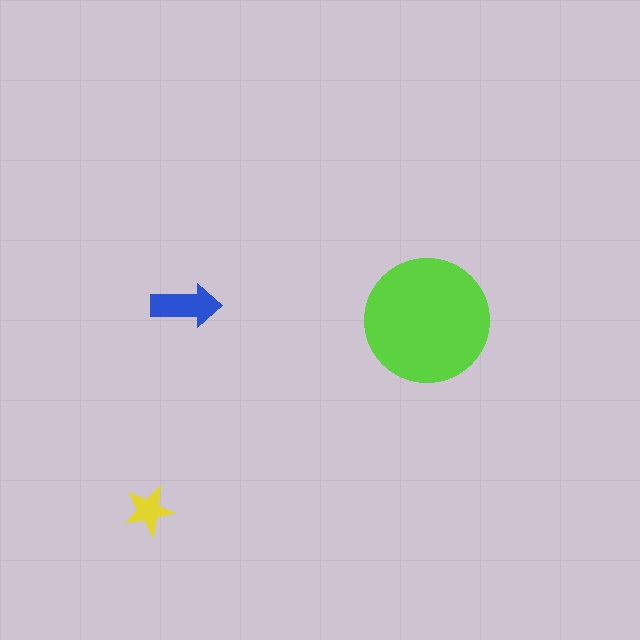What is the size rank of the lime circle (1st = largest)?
1st.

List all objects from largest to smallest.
The lime circle, the blue arrow, the yellow star.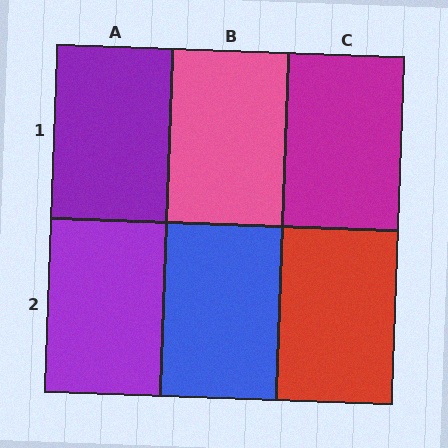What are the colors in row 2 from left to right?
Purple, blue, red.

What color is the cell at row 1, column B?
Pink.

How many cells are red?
1 cell is red.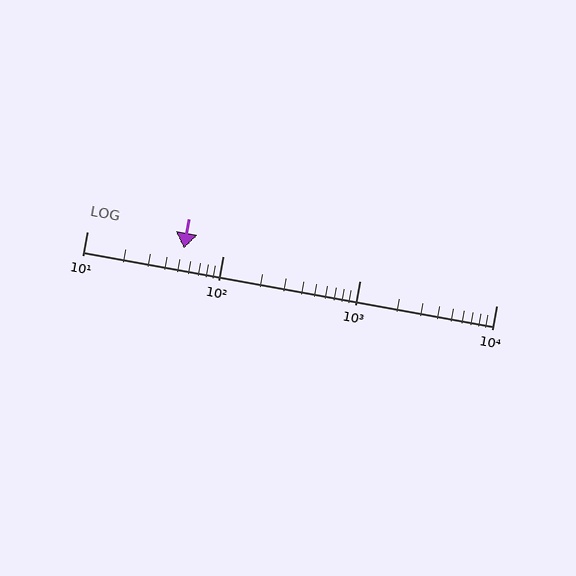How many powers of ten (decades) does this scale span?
The scale spans 3 decades, from 10 to 10000.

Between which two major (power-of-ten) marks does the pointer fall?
The pointer is between 10 and 100.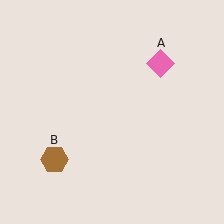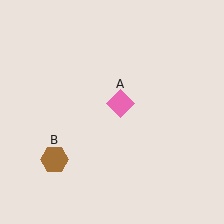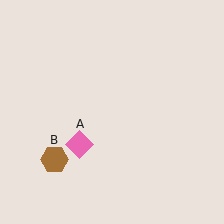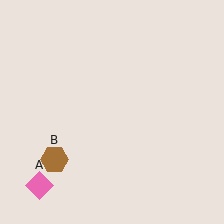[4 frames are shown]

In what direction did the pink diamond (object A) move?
The pink diamond (object A) moved down and to the left.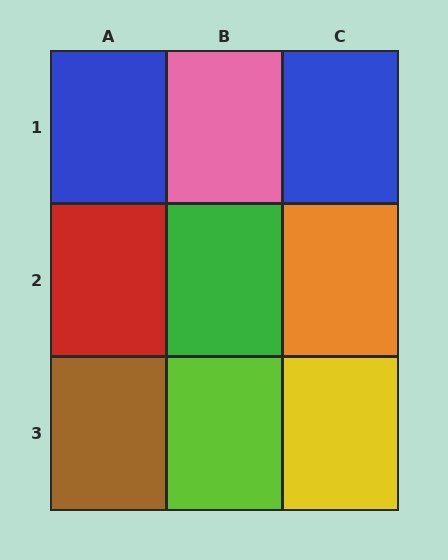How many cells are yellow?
1 cell is yellow.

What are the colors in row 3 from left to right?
Brown, lime, yellow.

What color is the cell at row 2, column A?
Red.